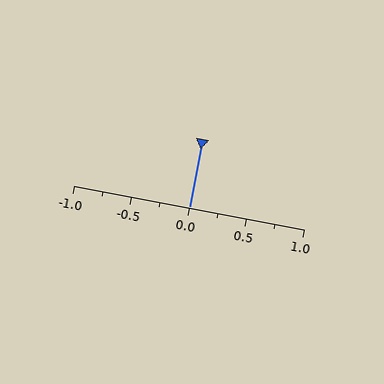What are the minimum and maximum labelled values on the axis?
The axis runs from -1.0 to 1.0.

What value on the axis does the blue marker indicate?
The marker indicates approximately 0.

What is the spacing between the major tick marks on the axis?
The major ticks are spaced 0.5 apart.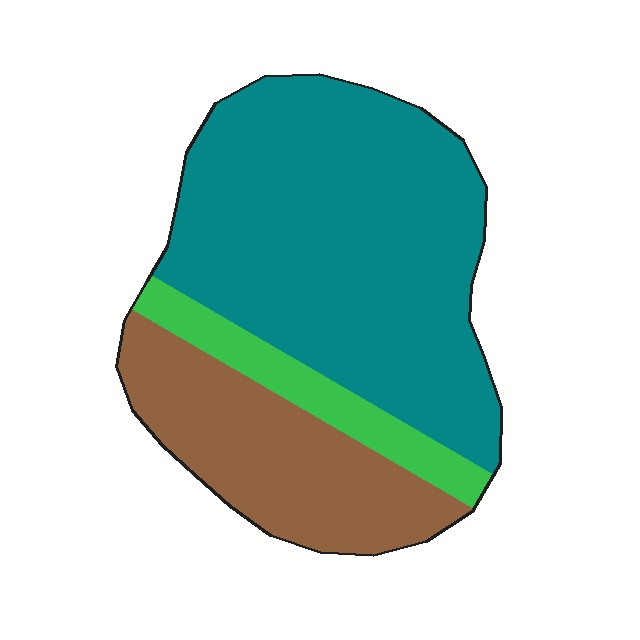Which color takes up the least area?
Green, at roughly 10%.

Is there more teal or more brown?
Teal.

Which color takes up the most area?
Teal, at roughly 60%.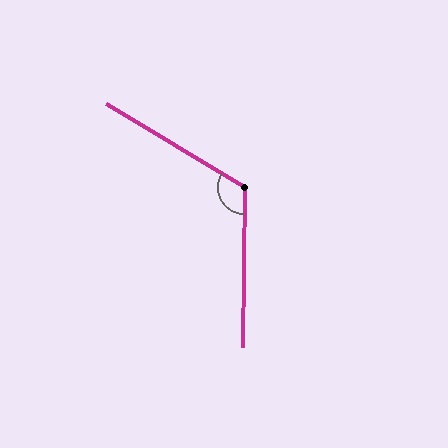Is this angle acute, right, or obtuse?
It is obtuse.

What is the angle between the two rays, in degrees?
Approximately 120 degrees.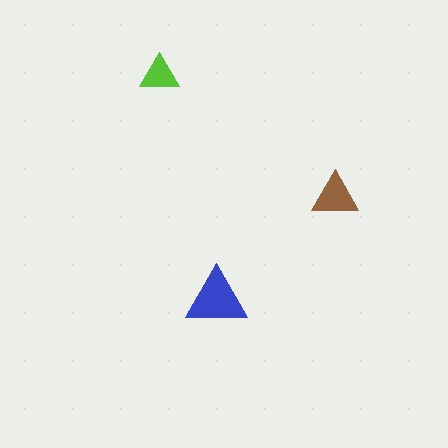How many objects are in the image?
There are 3 objects in the image.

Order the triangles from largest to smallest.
the blue one, the brown one, the lime one.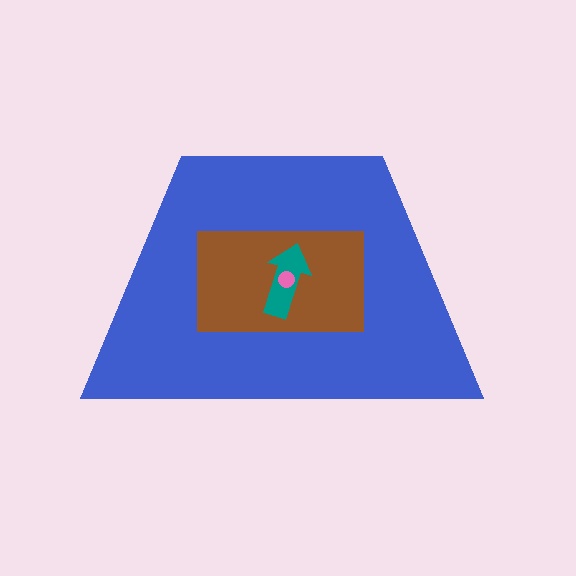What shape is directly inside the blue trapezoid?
The brown rectangle.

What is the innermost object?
The pink circle.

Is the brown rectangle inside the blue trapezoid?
Yes.